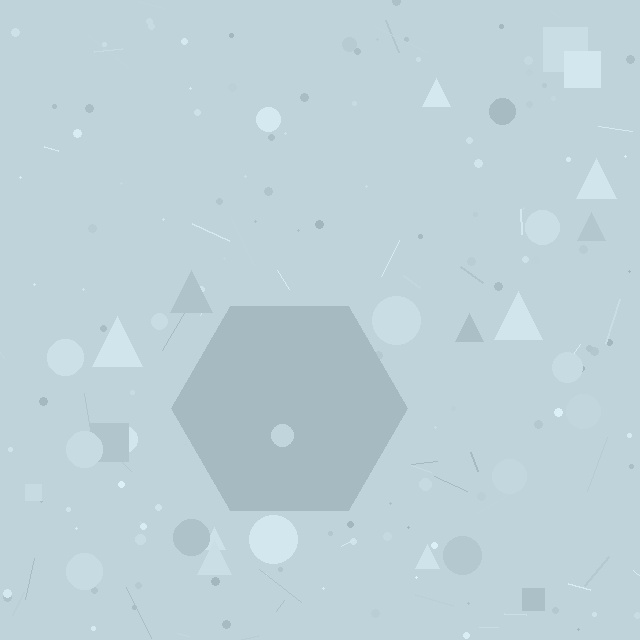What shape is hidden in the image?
A hexagon is hidden in the image.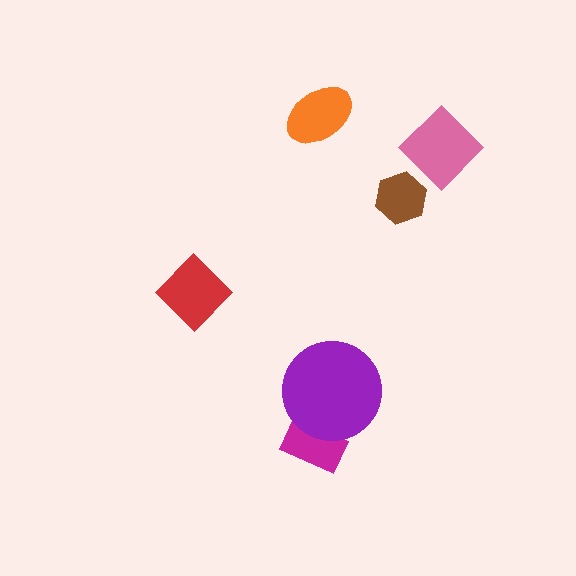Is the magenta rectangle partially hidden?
Yes, it is partially covered by another shape.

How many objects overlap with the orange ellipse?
0 objects overlap with the orange ellipse.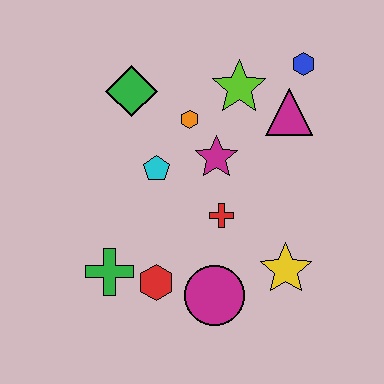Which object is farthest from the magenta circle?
The blue hexagon is farthest from the magenta circle.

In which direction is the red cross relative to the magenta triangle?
The red cross is below the magenta triangle.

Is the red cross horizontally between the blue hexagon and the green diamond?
Yes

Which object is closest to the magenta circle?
The red hexagon is closest to the magenta circle.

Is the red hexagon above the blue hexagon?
No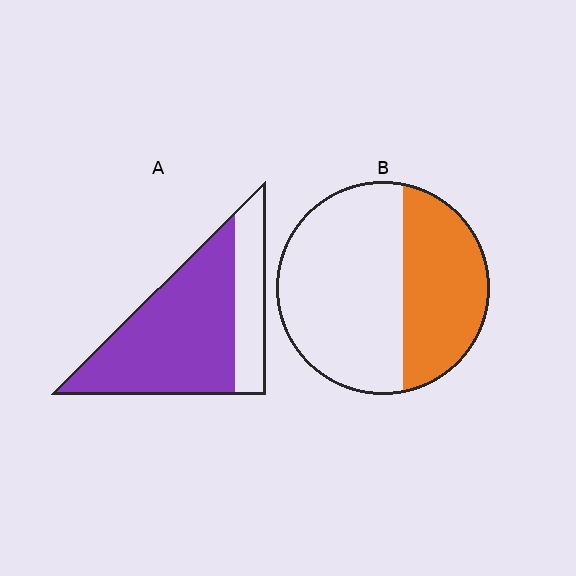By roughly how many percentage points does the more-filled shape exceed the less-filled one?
By roughly 35 percentage points (A over B).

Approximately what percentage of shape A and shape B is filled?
A is approximately 75% and B is approximately 40%.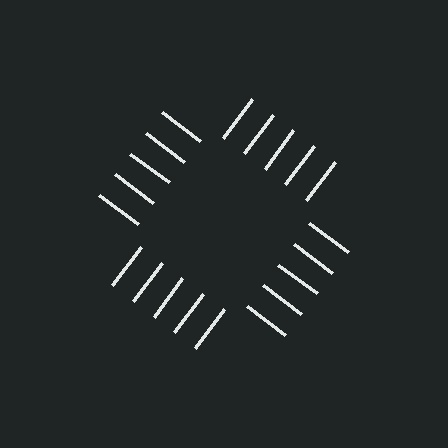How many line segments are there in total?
20 — 5 along each of the 4 edges.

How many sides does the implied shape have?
4 sides — the line-ends trace a square.